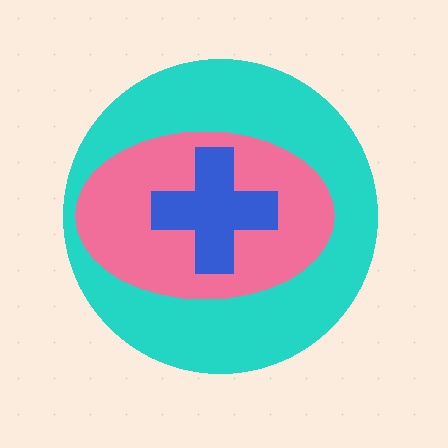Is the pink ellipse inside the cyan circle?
Yes.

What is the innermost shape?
The blue cross.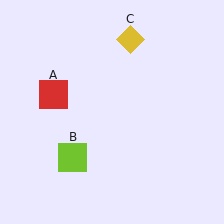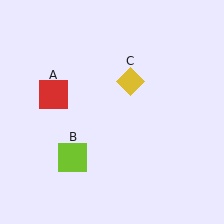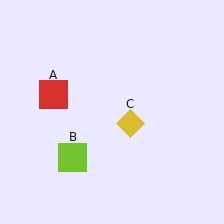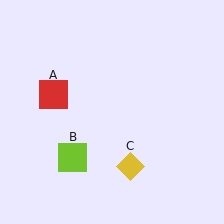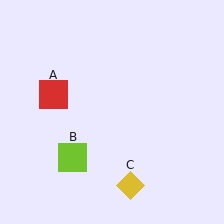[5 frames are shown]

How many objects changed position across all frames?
1 object changed position: yellow diamond (object C).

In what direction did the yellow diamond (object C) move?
The yellow diamond (object C) moved down.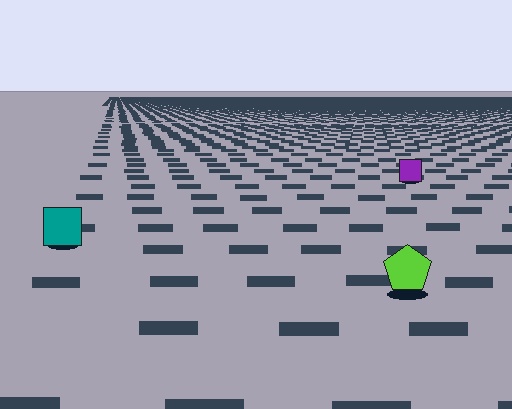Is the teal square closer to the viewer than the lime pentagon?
No. The lime pentagon is closer — you can tell from the texture gradient: the ground texture is coarser near it.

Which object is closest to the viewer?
The lime pentagon is closest. The texture marks near it are larger and more spread out.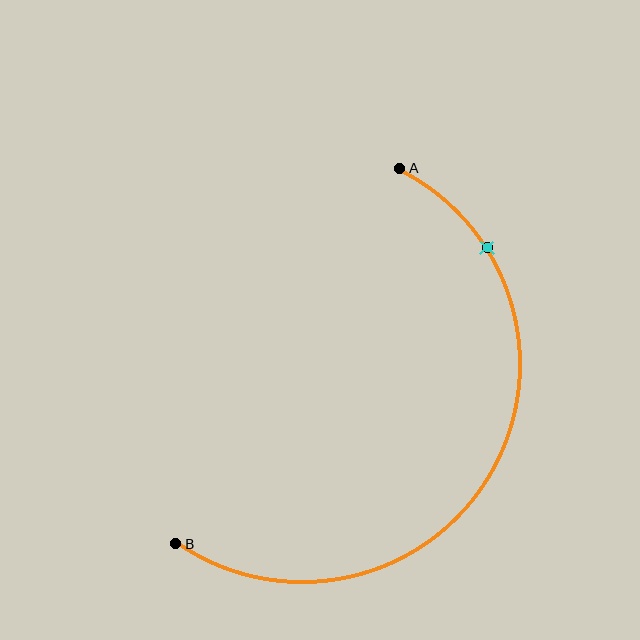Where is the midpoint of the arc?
The arc midpoint is the point on the curve farthest from the straight line joining A and B. It sits to the right of that line.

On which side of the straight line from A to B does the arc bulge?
The arc bulges to the right of the straight line connecting A and B.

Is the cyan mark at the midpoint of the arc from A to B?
No. The cyan mark lies on the arc but is closer to endpoint A. The arc midpoint would be at the point on the curve equidistant along the arc from both A and B.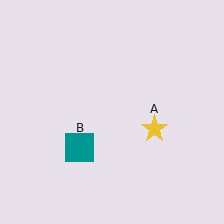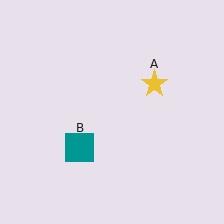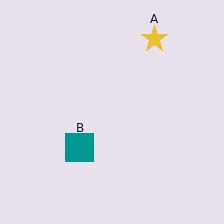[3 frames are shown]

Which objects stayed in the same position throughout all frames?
Teal square (object B) remained stationary.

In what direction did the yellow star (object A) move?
The yellow star (object A) moved up.